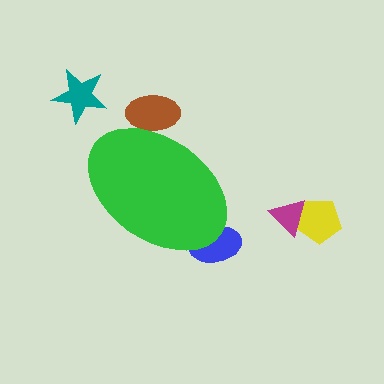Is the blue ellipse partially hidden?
Yes, the blue ellipse is partially hidden behind the green ellipse.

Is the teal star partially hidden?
No, the teal star is fully visible.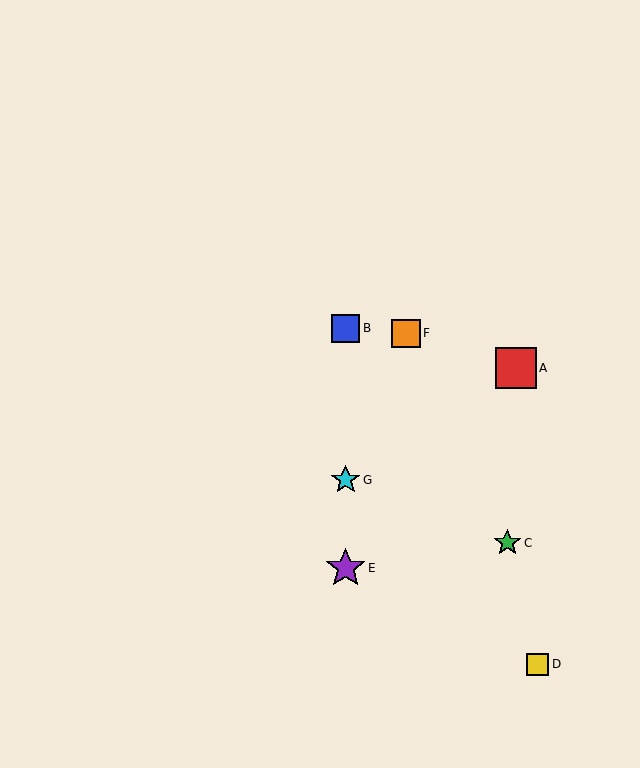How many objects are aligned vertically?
3 objects (B, E, G) are aligned vertically.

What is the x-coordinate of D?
Object D is at x≈538.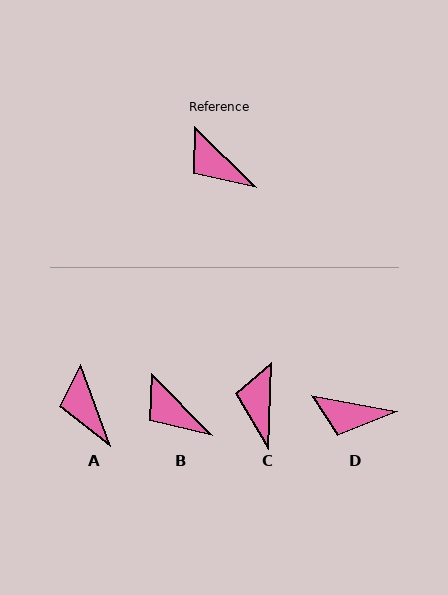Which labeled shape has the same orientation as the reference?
B.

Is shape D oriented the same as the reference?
No, it is off by about 35 degrees.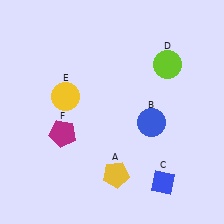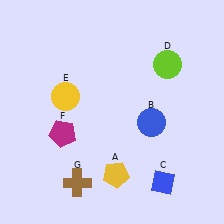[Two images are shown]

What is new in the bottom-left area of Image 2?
A brown cross (G) was added in the bottom-left area of Image 2.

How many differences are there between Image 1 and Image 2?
There is 1 difference between the two images.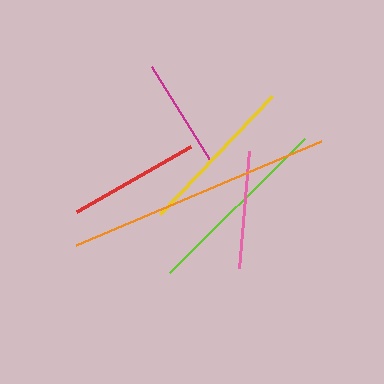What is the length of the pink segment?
The pink segment is approximately 117 pixels long.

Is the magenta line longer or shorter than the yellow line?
The yellow line is longer than the magenta line.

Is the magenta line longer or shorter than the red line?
The red line is longer than the magenta line.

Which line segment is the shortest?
The magenta line is the shortest at approximately 109 pixels.